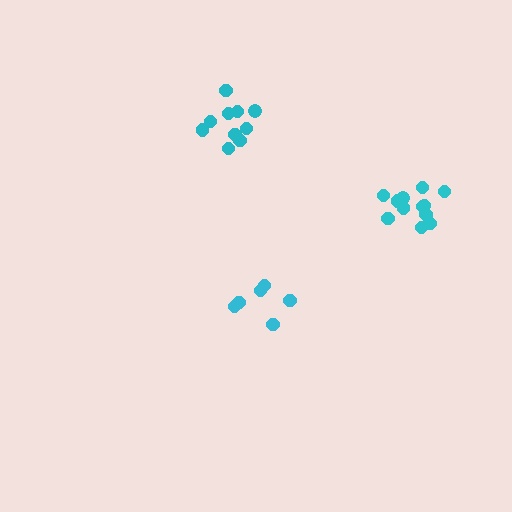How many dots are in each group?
Group 1: 10 dots, Group 2: 12 dots, Group 3: 6 dots (28 total).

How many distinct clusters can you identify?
There are 3 distinct clusters.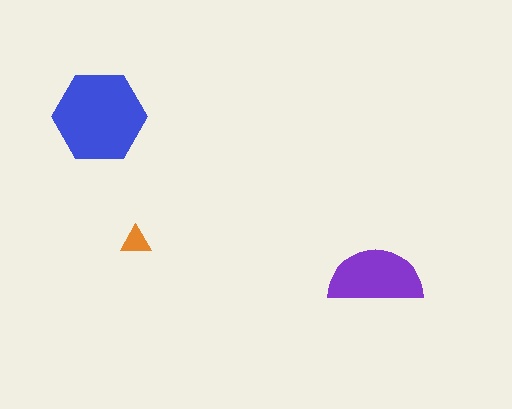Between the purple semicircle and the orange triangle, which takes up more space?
The purple semicircle.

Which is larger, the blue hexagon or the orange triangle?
The blue hexagon.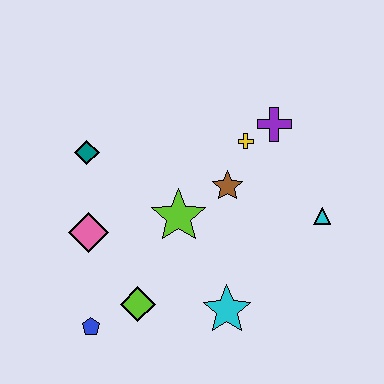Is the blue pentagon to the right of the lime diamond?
No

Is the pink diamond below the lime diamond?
No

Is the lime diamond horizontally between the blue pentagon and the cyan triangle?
Yes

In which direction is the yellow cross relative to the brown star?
The yellow cross is above the brown star.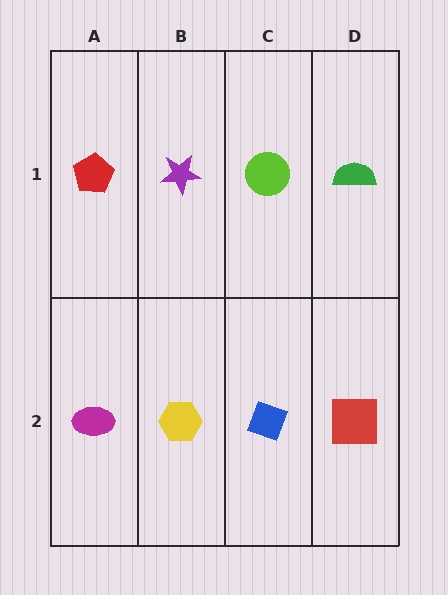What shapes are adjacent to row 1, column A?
A magenta ellipse (row 2, column A), a purple star (row 1, column B).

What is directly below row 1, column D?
A red square.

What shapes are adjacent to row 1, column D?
A red square (row 2, column D), a lime circle (row 1, column C).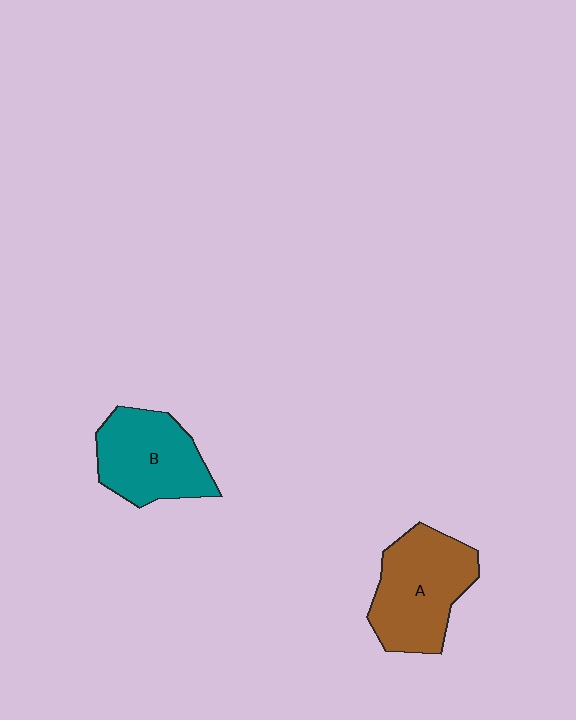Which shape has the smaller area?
Shape B (teal).